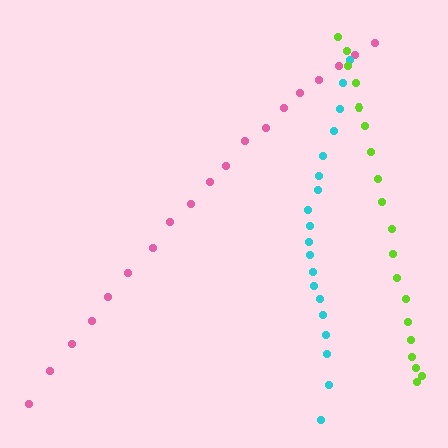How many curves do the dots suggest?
There are 3 distinct paths.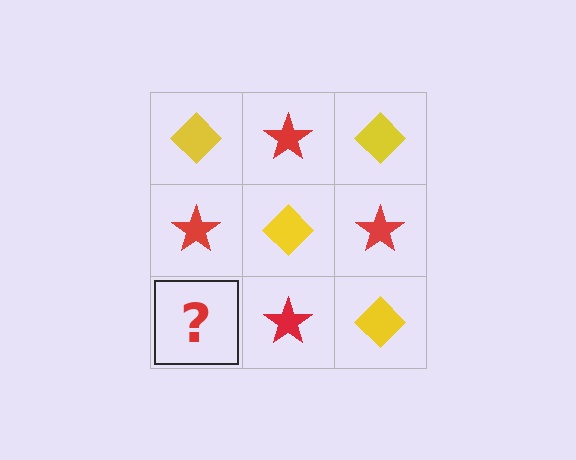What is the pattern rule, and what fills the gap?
The rule is that it alternates yellow diamond and red star in a checkerboard pattern. The gap should be filled with a yellow diamond.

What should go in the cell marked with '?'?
The missing cell should contain a yellow diamond.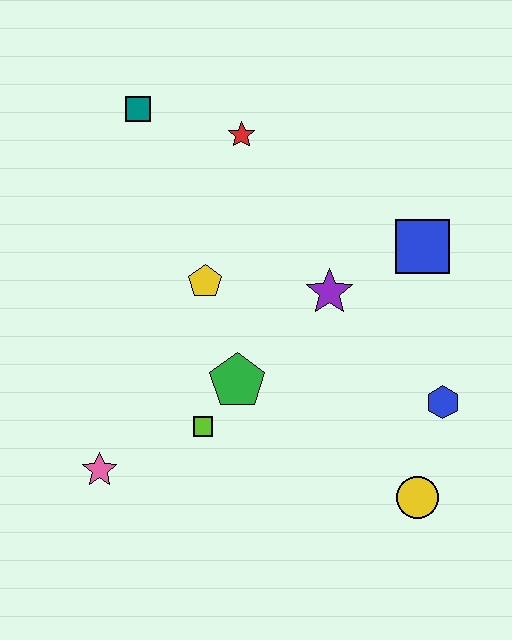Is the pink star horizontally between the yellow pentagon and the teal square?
No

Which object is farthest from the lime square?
The teal square is farthest from the lime square.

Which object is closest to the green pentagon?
The lime square is closest to the green pentagon.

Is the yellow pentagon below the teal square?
Yes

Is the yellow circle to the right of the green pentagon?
Yes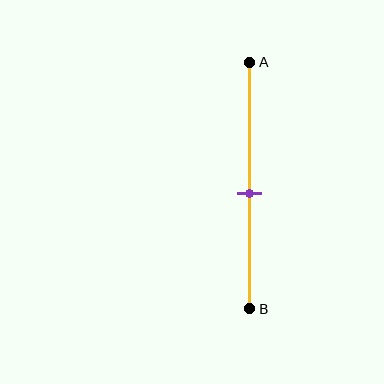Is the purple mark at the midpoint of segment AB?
No, the mark is at about 55% from A, not at the 50% midpoint.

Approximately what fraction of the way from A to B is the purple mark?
The purple mark is approximately 55% of the way from A to B.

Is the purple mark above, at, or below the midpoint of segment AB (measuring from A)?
The purple mark is below the midpoint of segment AB.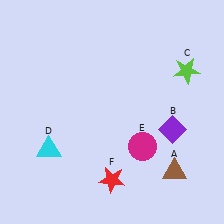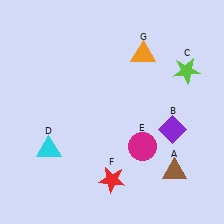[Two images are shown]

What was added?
An orange triangle (G) was added in Image 2.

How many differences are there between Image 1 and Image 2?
There is 1 difference between the two images.